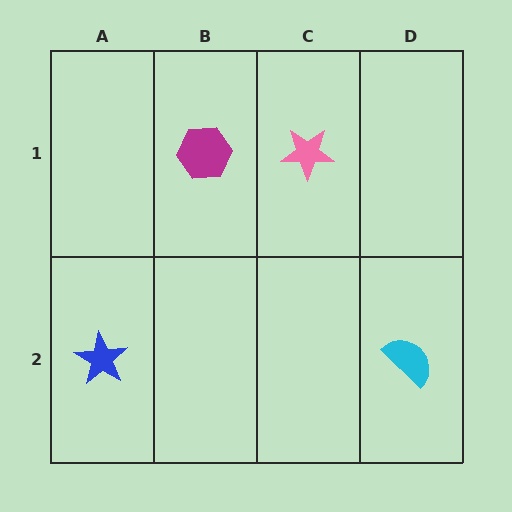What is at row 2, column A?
A blue star.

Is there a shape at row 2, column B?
No, that cell is empty.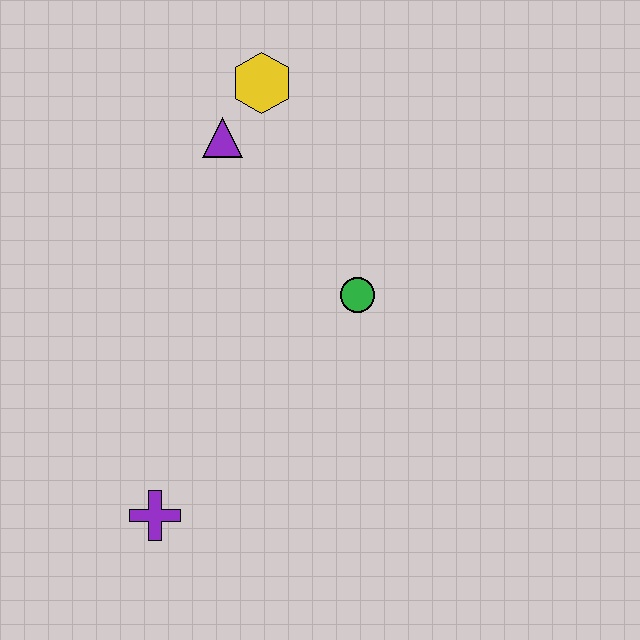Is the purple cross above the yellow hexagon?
No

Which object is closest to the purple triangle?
The yellow hexagon is closest to the purple triangle.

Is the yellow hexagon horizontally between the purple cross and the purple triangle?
No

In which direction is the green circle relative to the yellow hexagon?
The green circle is below the yellow hexagon.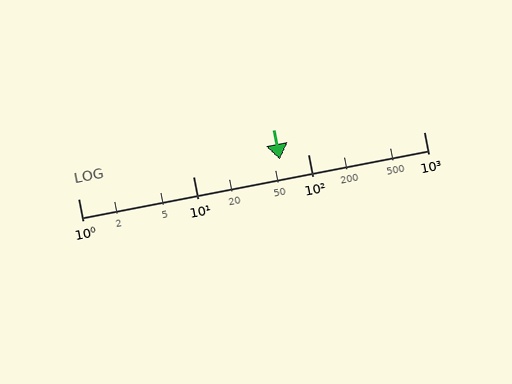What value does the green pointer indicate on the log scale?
The pointer indicates approximately 56.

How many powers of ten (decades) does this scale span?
The scale spans 3 decades, from 1 to 1000.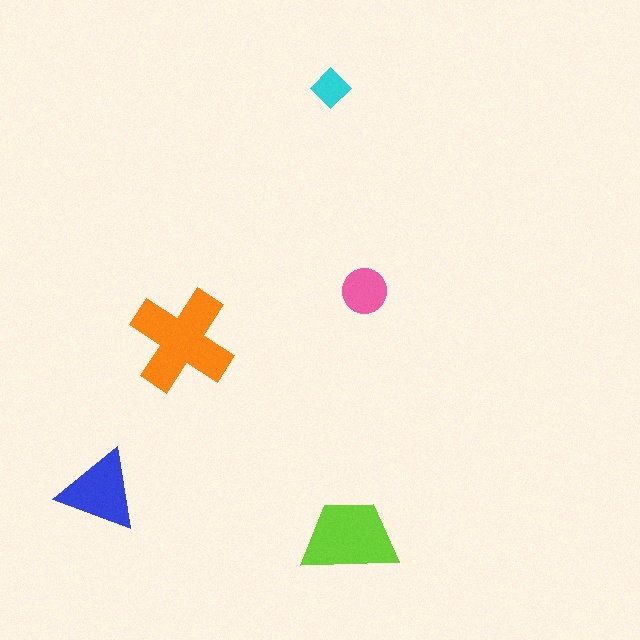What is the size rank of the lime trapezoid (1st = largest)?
2nd.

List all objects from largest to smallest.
The orange cross, the lime trapezoid, the blue triangle, the pink circle, the cyan diamond.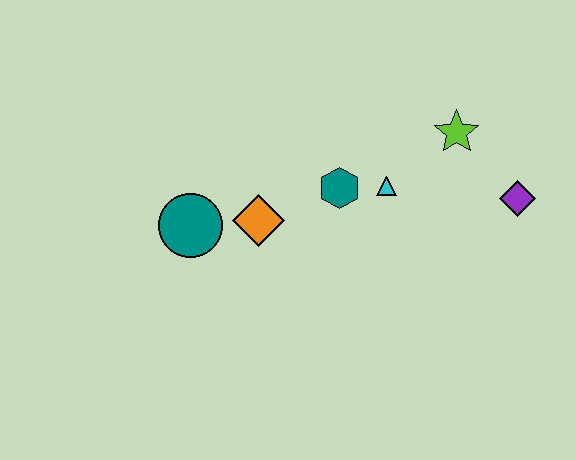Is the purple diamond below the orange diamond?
No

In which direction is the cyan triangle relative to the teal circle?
The cyan triangle is to the right of the teal circle.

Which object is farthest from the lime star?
The teal circle is farthest from the lime star.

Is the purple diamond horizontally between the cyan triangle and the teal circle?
No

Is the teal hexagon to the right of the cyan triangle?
No